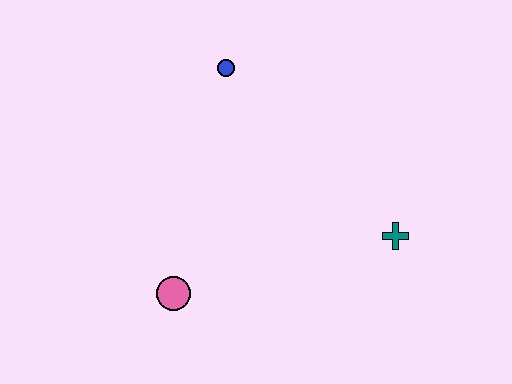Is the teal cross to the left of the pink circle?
No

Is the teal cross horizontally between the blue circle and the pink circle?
No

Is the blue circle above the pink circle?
Yes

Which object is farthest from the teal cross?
The blue circle is farthest from the teal cross.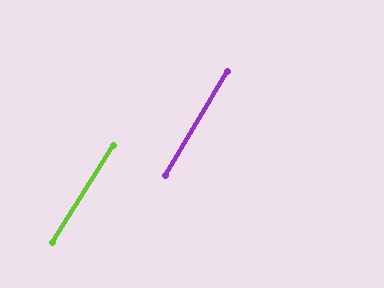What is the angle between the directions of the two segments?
Approximately 1 degree.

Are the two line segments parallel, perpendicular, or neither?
Parallel — their directions differ by only 1.3°.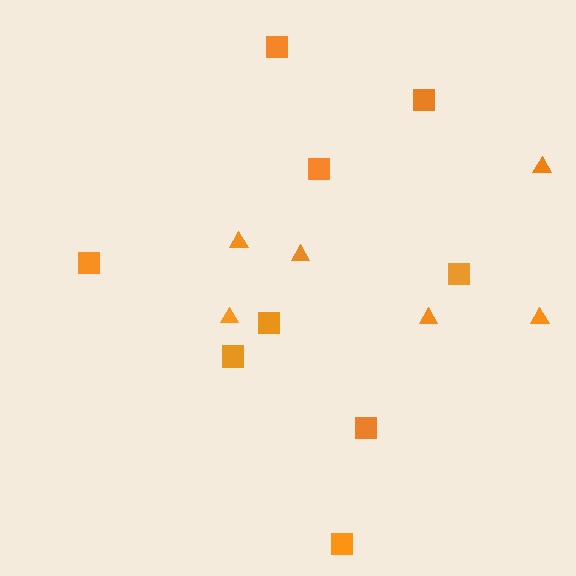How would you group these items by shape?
There are 2 groups: one group of triangles (6) and one group of squares (9).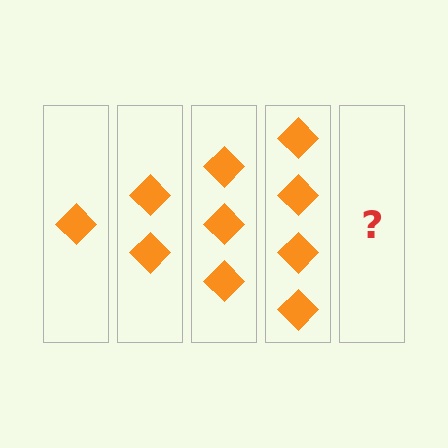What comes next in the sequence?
The next element should be 5 diamonds.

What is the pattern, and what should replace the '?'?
The pattern is that each step adds one more diamond. The '?' should be 5 diamonds.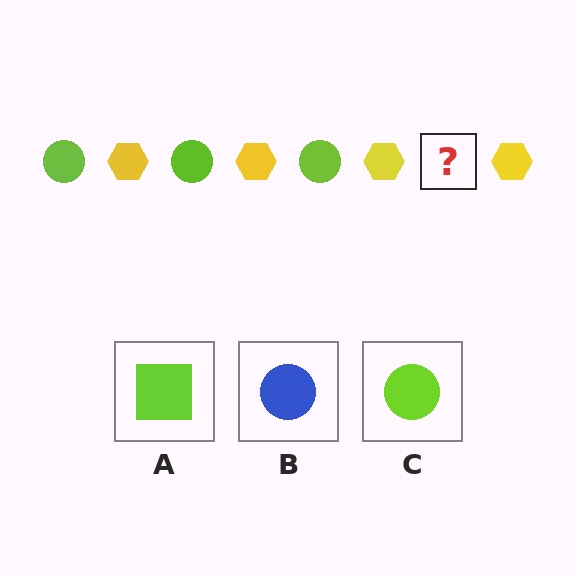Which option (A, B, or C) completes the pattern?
C.